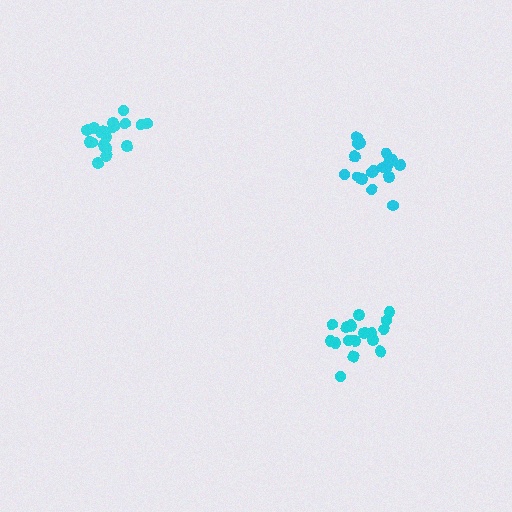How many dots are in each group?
Group 1: 18 dots, Group 2: 21 dots, Group 3: 18 dots (57 total).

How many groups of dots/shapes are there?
There are 3 groups.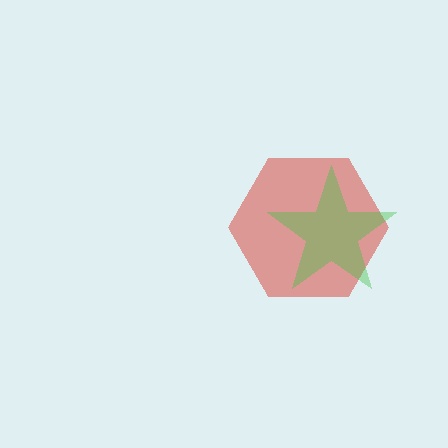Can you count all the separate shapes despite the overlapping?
Yes, there are 2 separate shapes.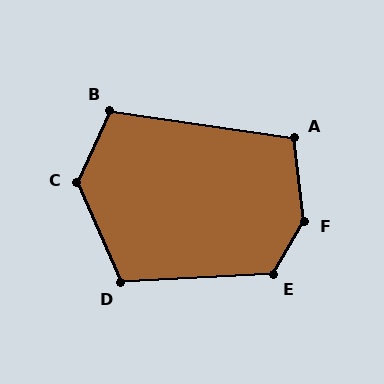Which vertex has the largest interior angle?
F, at approximately 143 degrees.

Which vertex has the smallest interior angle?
A, at approximately 105 degrees.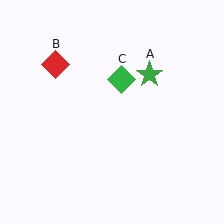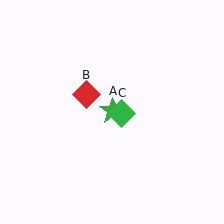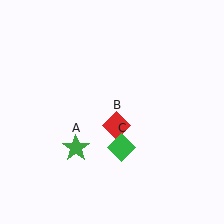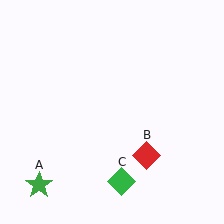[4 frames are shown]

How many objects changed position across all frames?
3 objects changed position: green star (object A), red diamond (object B), green diamond (object C).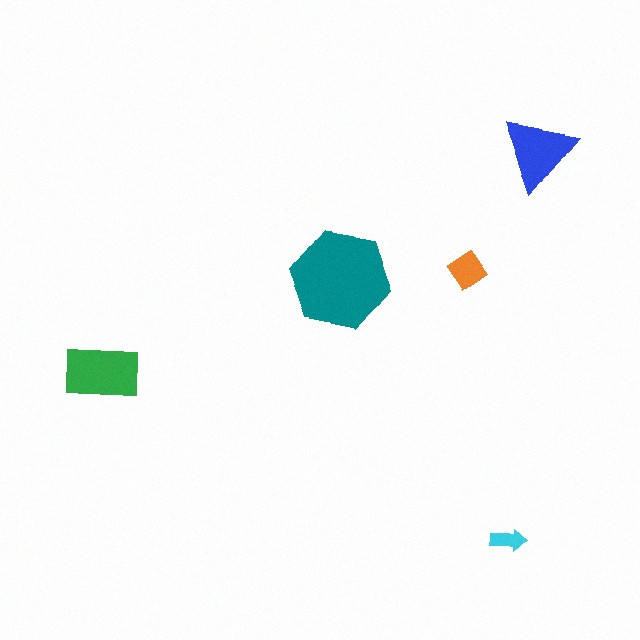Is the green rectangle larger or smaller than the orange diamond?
Larger.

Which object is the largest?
The teal hexagon.